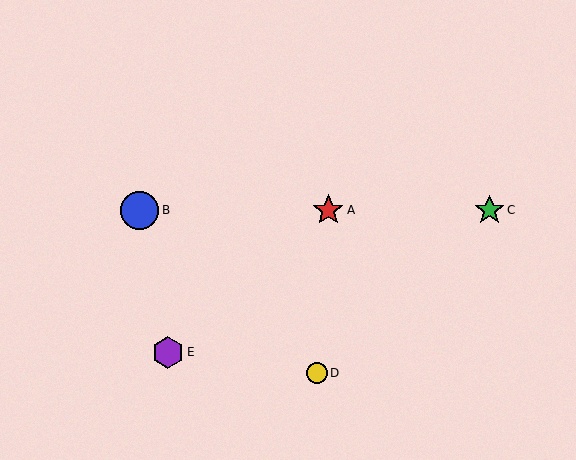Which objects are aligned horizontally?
Objects A, B, C are aligned horizontally.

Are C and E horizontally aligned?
No, C is at y≈210 and E is at y≈352.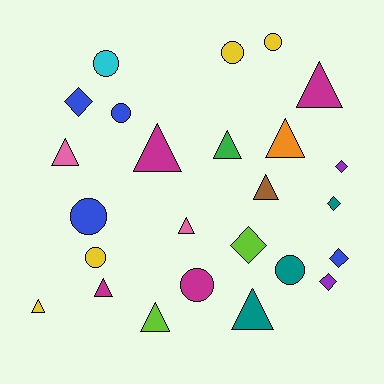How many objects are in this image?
There are 25 objects.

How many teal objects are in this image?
There are 3 teal objects.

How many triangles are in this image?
There are 11 triangles.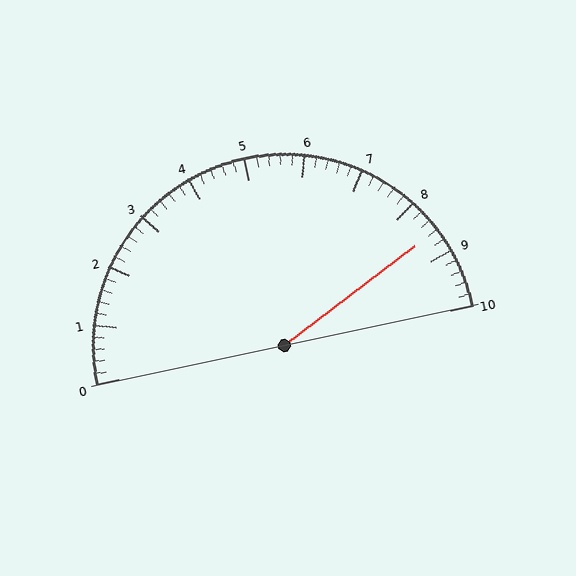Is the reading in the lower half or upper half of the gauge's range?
The reading is in the upper half of the range (0 to 10).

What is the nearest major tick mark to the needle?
The nearest major tick mark is 9.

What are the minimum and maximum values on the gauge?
The gauge ranges from 0 to 10.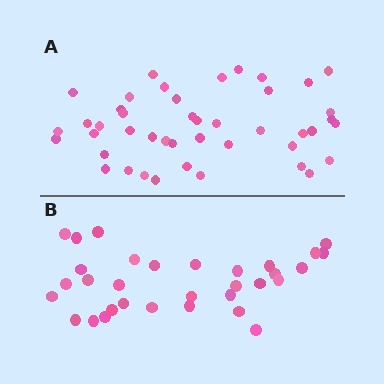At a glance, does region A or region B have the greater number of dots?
Region A (the top region) has more dots.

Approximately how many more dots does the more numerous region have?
Region A has roughly 12 or so more dots than region B.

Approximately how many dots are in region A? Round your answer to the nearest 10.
About 40 dots. (The exact count is 44, which rounds to 40.)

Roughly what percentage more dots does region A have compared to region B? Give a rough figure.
About 40% more.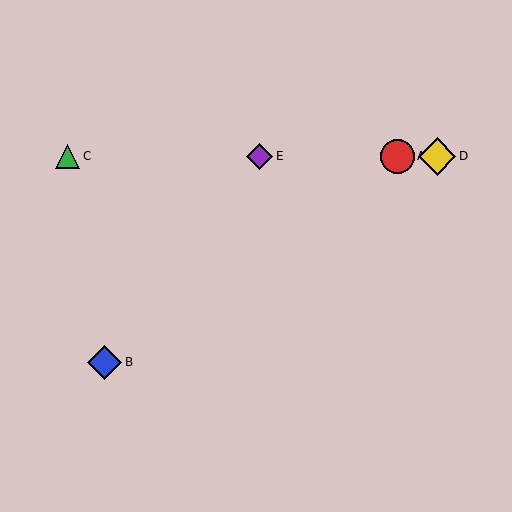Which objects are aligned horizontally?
Objects A, C, D, E are aligned horizontally.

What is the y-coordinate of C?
Object C is at y≈156.